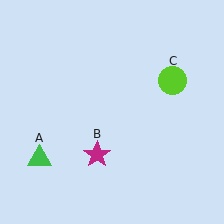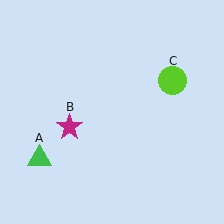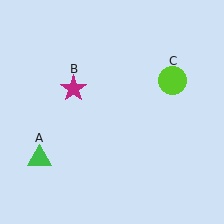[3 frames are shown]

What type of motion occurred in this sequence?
The magenta star (object B) rotated clockwise around the center of the scene.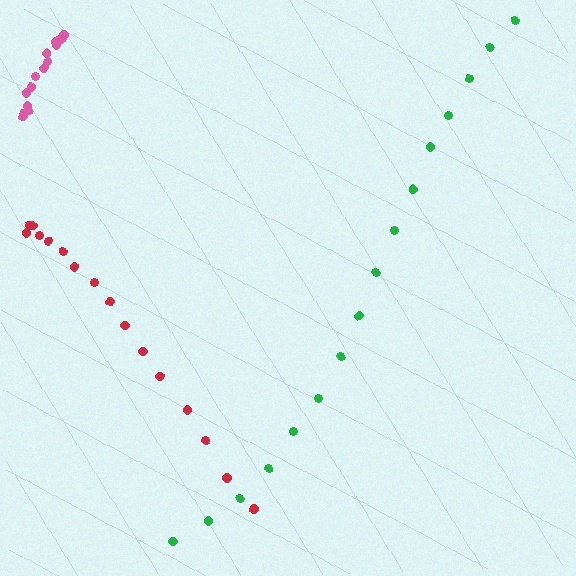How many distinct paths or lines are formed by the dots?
There are 3 distinct paths.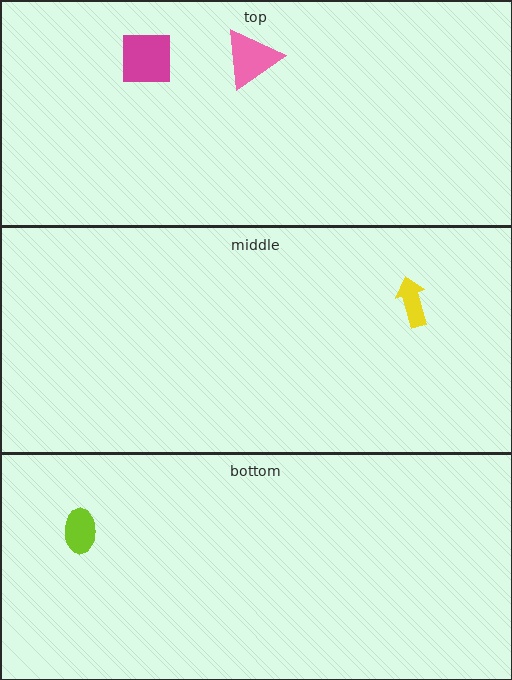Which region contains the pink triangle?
The top region.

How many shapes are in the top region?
2.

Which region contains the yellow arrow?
The middle region.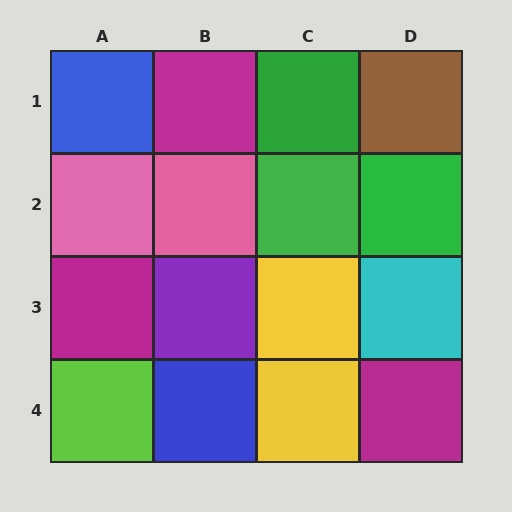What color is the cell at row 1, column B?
Magenta.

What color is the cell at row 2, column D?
Green.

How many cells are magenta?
3 cells are magenta.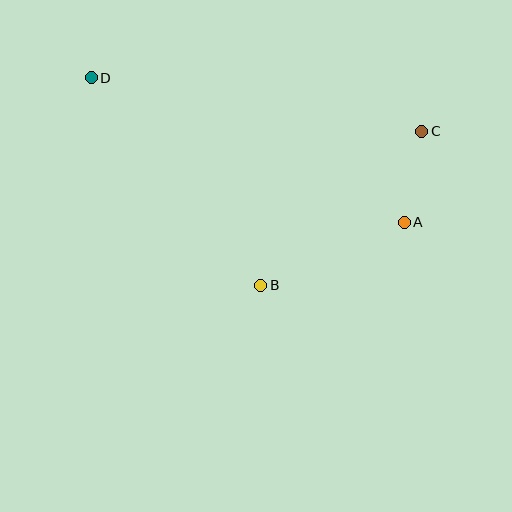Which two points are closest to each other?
Points A and C are closest to each other.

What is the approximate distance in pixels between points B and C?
The distance between B and C is approximately 223 pixels.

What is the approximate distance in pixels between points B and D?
The distance between B and D is approximately 268 pixels.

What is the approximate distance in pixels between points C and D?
The distance between C and D is approximately 335 pixels.